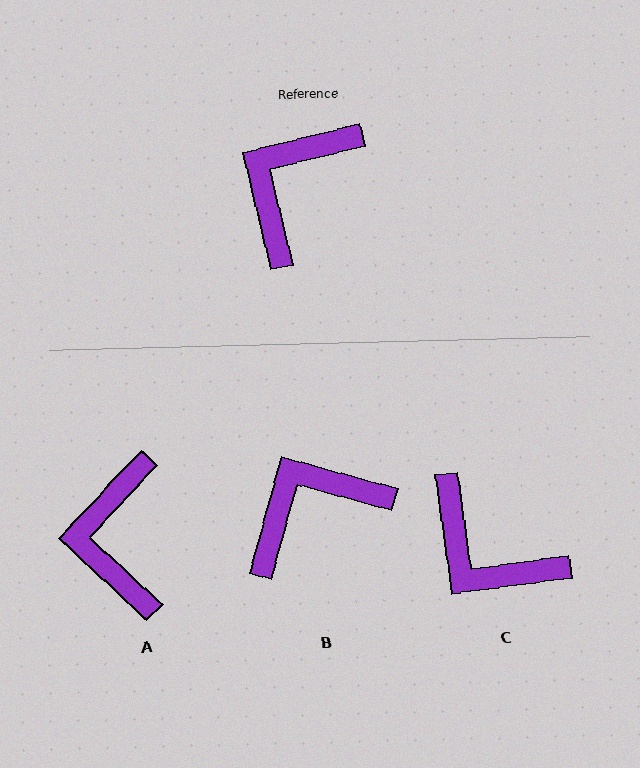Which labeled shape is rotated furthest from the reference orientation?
C, about 84 degrees away.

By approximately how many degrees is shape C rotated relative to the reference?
Approximately 84 degrees counter-clockwise.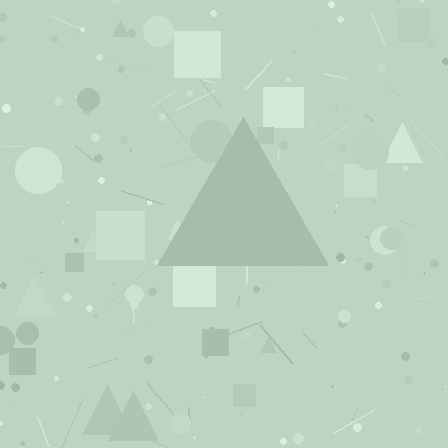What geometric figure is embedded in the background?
A triangle is embedded in the background.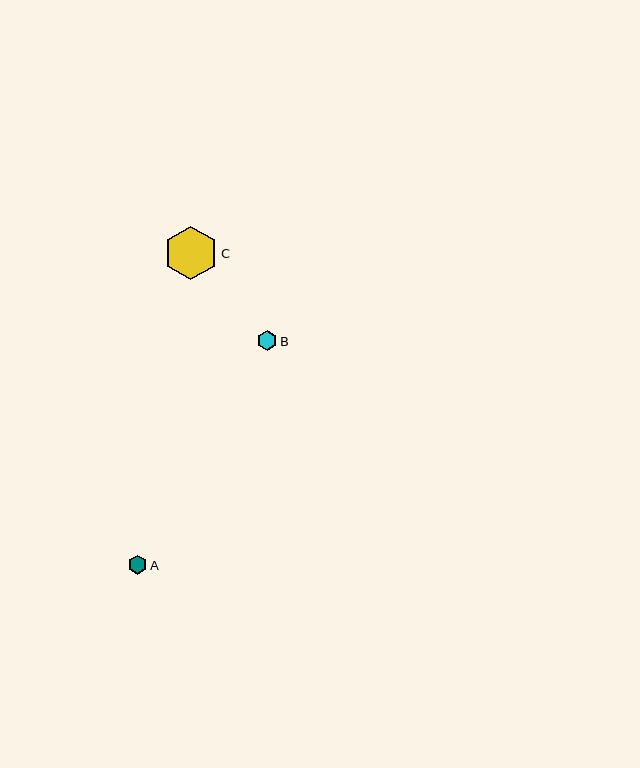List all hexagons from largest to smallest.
From largest to smallest: C, B, A.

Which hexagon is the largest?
Hexagon C is the largest with a size of approximately 54 pixels.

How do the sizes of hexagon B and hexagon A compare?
Hexagon B and hexagon A are approximately the same size.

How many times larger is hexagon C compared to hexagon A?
Hexagon C is approximately 2.8 times the size of hexagon A.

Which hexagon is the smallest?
Hexagon A is the smallest with a size of approximately 19 pixels.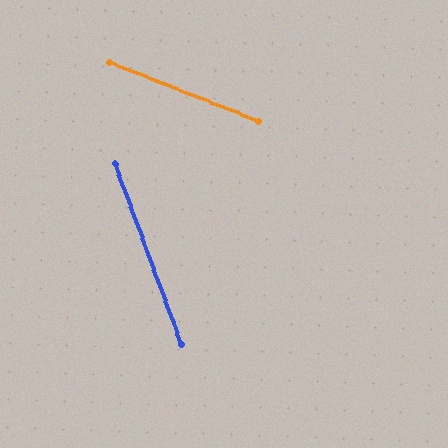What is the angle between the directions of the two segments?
Approximately 49 degrees.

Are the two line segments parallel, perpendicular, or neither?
Neither parallel nor perpendicular — they differ by about 49°.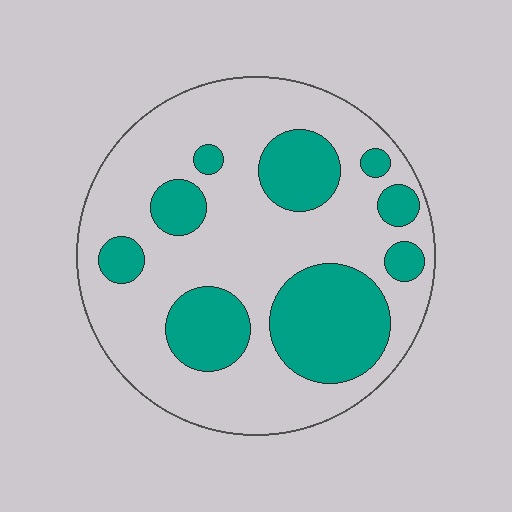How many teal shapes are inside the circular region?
9.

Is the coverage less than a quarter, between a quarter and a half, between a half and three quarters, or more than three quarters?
Between a quarter and a half.